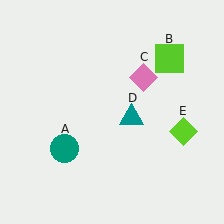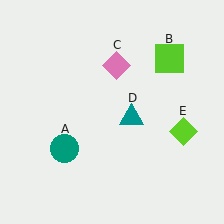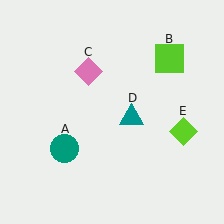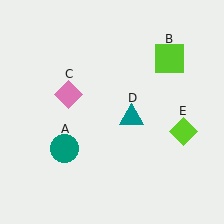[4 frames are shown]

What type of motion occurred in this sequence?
The pink diamond (object C) rotated counterclockwise around the center of the scene.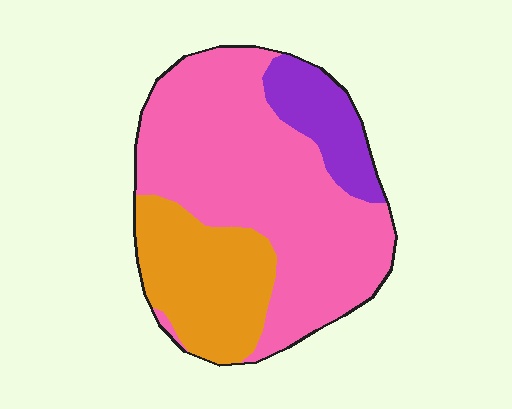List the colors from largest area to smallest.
From largest to smallest: pink, orange, purple.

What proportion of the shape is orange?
Orange takes up about one quarter (1/4) of the shape.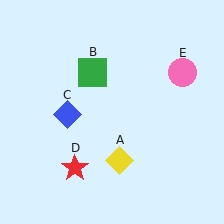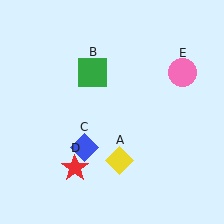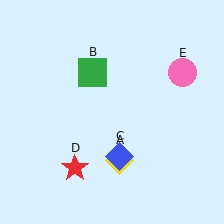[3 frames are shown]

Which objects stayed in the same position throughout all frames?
Yellow diamond (object A) and green square (object B) and red star (object D) and pink circle (object E) remained stationary.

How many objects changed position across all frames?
1 object changed position: blue diamond (object C).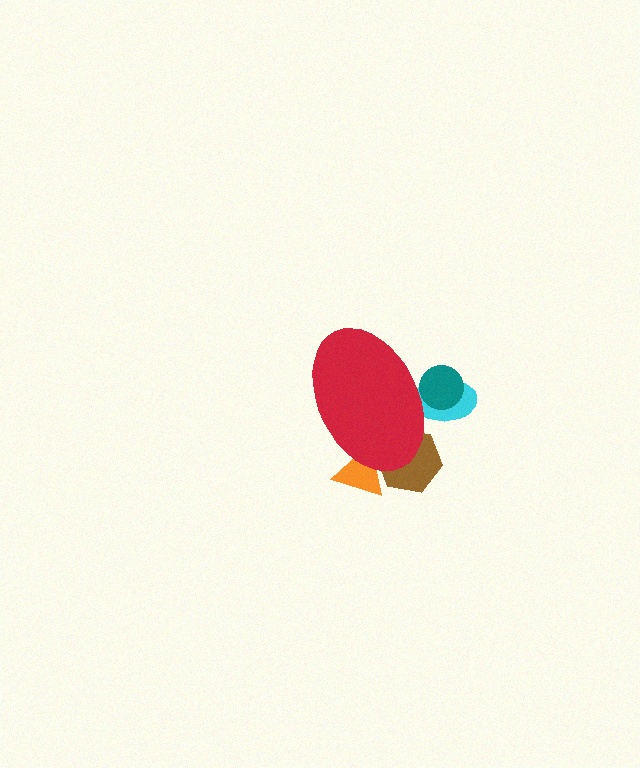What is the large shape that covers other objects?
A red ellipse.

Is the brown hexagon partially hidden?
Yes, the brown hexagon is partially hidden behind the red ellipse.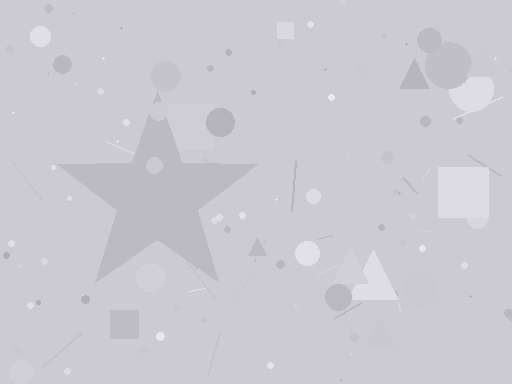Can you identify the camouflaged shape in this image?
The camouflaged shape is a star.